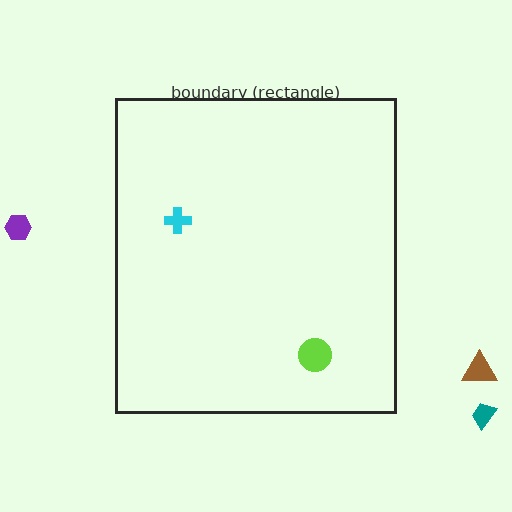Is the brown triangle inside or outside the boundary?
Outside.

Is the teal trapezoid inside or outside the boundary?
Outside.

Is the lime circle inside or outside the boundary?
Inside.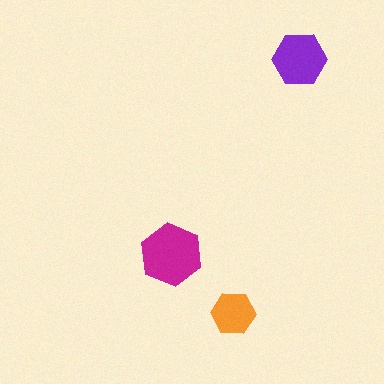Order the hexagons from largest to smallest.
the magenta one, the purple one, the orange one.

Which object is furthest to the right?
The purple hexagon is rightmost.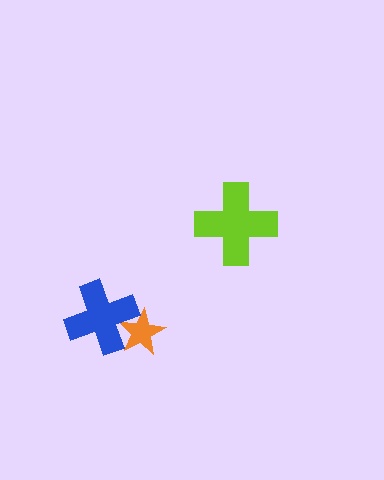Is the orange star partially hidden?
Yes, it is partially covered by another shape.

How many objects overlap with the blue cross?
1 object overlaps with the blue cross.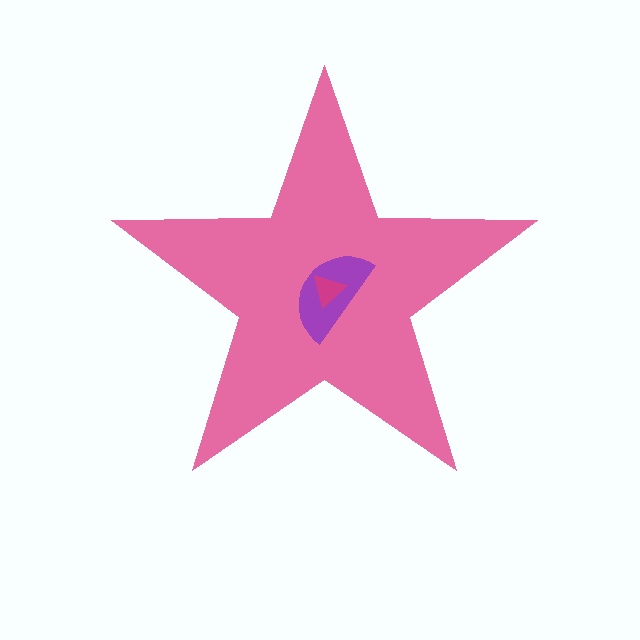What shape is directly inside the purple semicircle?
The magenta triangle.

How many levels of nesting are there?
3.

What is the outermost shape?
The pink star.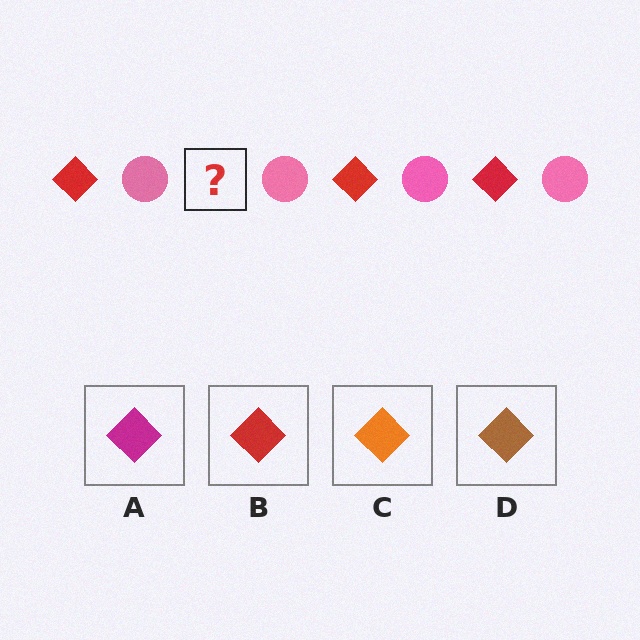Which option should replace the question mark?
Option B.